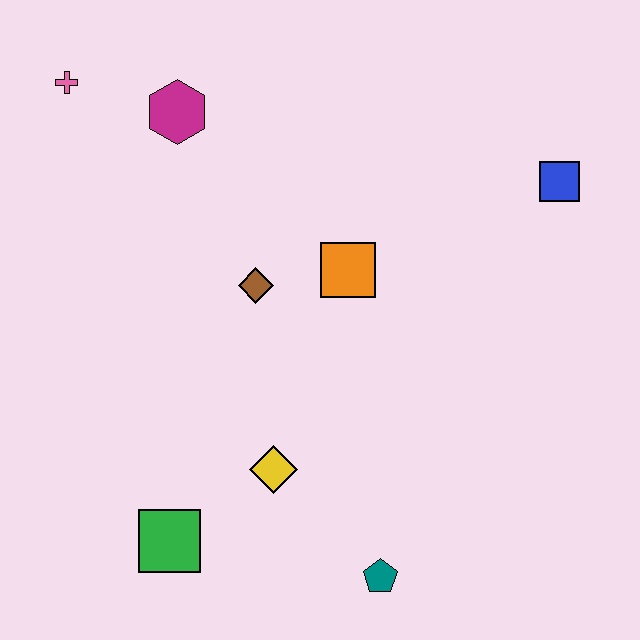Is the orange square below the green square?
No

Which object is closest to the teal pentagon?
The yellow diamond is closest to the teal pentagon.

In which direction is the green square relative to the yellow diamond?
The green square is to the left of the yellow diamond.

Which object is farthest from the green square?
The blue square is farthest from the green square.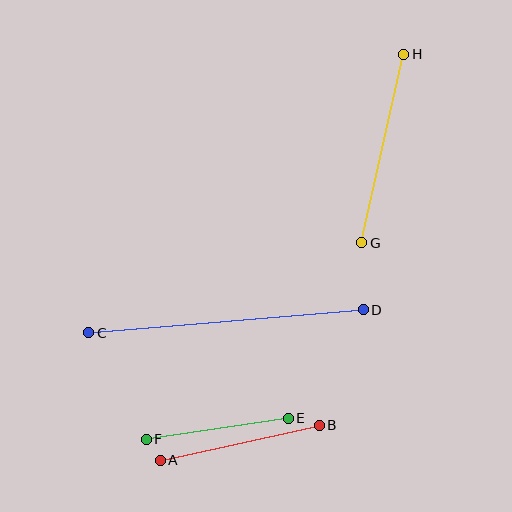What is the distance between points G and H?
The distance is approximately 193 pixels.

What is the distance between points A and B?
The distance is approximately 163 pixels.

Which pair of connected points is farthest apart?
Points C and D are farthest apart.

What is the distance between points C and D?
The distance is approximately 275 pixels.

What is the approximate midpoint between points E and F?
The midpoint is at approximately (217, 429) pixels.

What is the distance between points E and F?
The distance is approximately 143 pixels.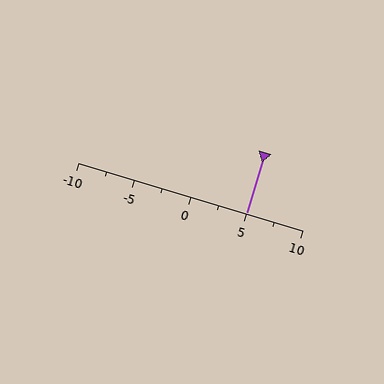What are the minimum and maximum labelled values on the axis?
The axis runs from -10 to 10.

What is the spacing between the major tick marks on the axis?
The major ticks are spaced 5 apart.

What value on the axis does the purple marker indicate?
The marker indicates approximately 5.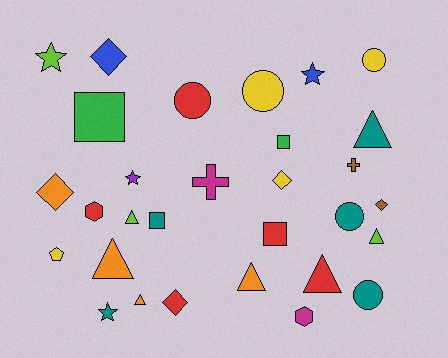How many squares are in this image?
There are 4 squares.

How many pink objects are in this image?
There are no pink objects.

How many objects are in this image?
There are 30 objects.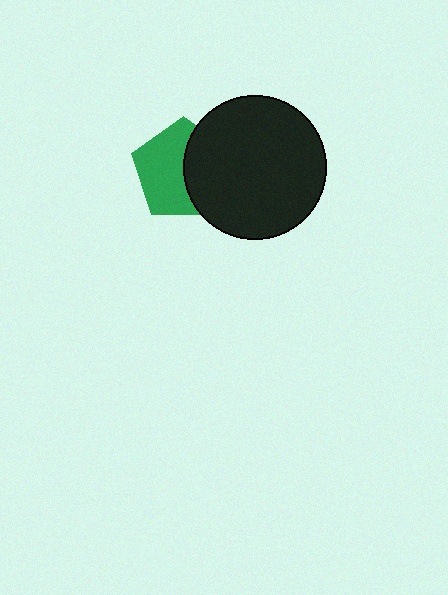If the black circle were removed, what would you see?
You would see the complete green pentagon.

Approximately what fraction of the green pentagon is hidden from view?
Roughly 43% of the green pentagon is hidden behind the black circle.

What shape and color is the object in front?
The object in front is a black circle.